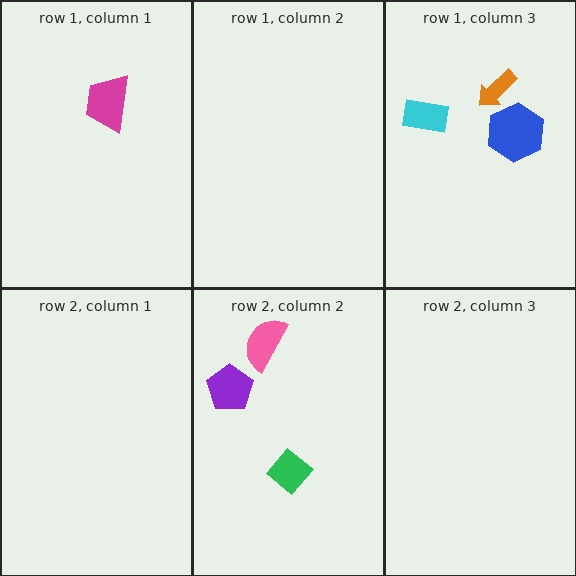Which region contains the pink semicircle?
The row 2, column 2 region.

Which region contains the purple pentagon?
The row 2, column 2 region.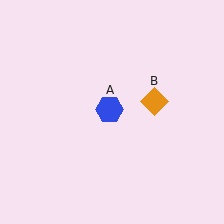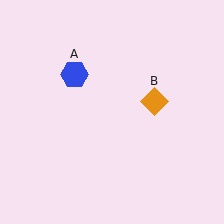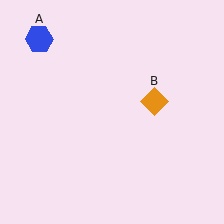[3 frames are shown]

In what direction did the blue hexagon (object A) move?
The blue hexagon (object A) moved up and to the left.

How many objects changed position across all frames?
1 object changed position: blue hexagon (object A).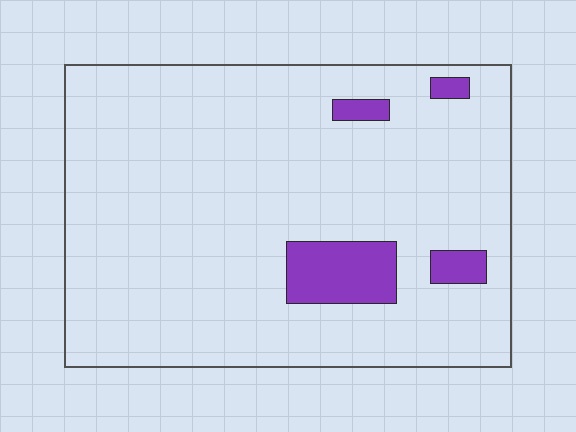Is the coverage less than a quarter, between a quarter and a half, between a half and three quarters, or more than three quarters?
Less than a quarter.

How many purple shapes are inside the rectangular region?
4.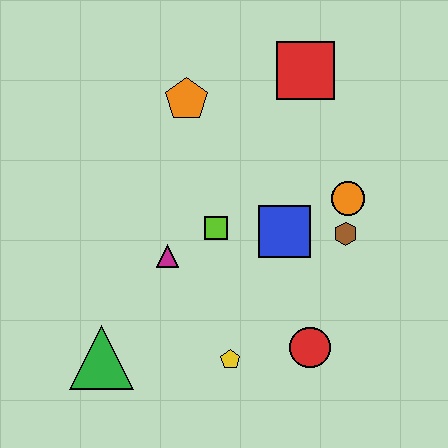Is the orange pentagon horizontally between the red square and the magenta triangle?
Yes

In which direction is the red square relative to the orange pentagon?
The red square is to the right of the orange pentagon.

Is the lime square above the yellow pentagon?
Yes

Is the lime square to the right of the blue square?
No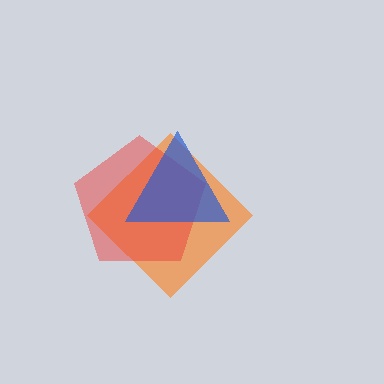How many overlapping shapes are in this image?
There are 3 overlapping shapes in the image.